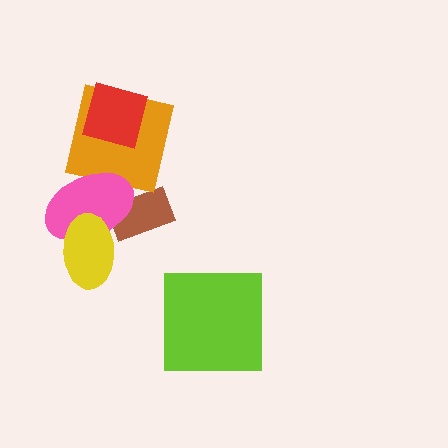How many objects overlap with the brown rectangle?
1 object overlaps with the brown rectangle.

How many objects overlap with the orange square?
2 objects overlap with the orange square.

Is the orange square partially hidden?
Yes, it is partially covered by another shape.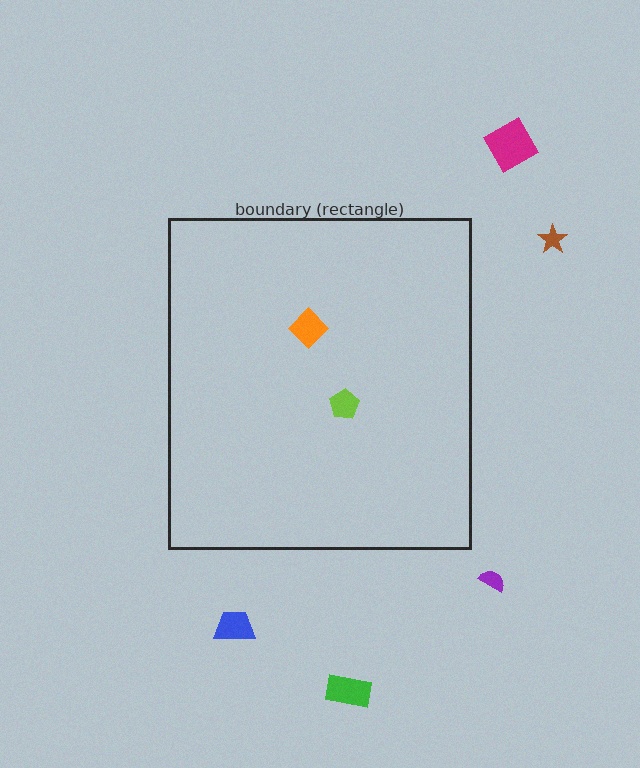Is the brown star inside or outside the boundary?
Outside.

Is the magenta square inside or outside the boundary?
Outside.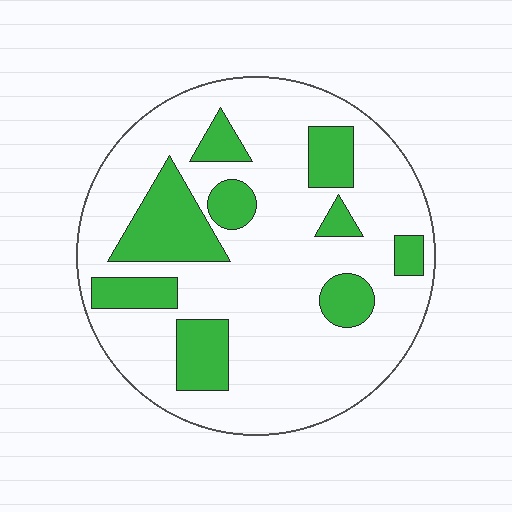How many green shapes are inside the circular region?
9.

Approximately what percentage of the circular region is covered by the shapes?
Approximately 25%.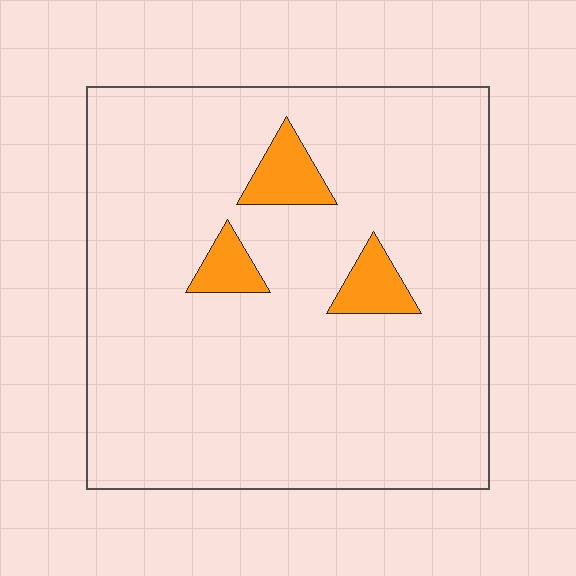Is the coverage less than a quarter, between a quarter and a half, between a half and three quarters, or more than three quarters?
Less than a quarter.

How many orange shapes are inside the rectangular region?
3.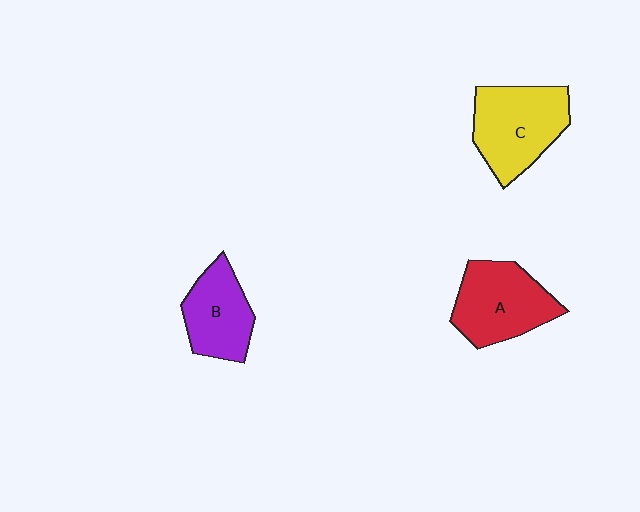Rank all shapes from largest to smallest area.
From largest to smallest: C (yellow), A (red), B (purple).